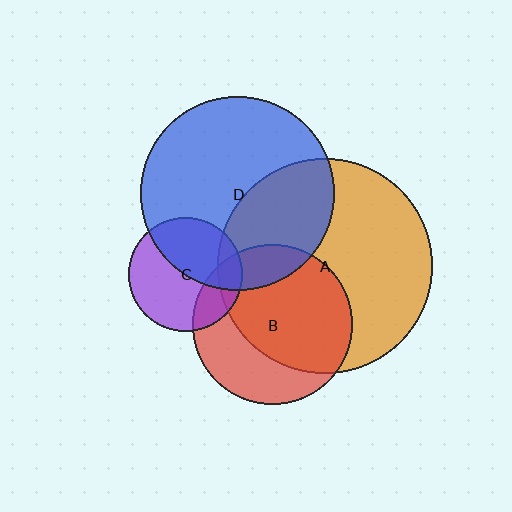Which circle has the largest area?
Circle A (orange).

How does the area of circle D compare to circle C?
Approximately 2.9 times.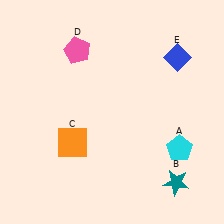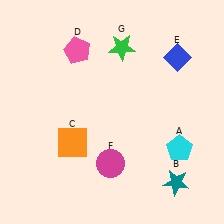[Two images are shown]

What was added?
A magenta circle (F), a green star (G) were added in Image 2.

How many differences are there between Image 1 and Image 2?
There are 2 differences between the two images.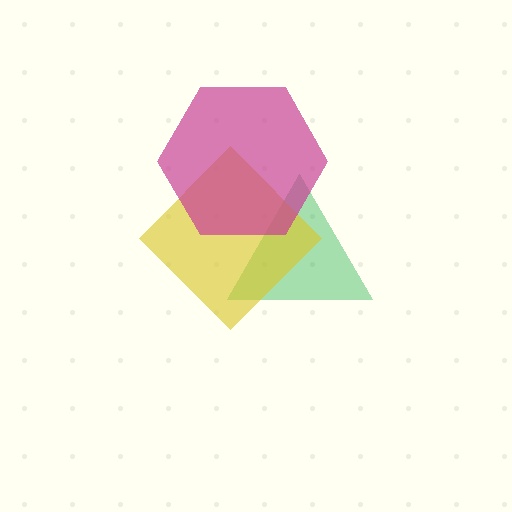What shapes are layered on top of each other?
The layered shapes are: a green triangle, a yellow diamond, a magenta hexagon.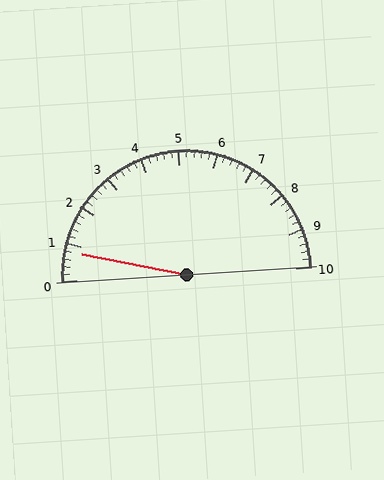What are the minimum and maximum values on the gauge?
The gauge ranges from 0 to 10.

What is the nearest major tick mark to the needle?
The nearest major tick mark is 1.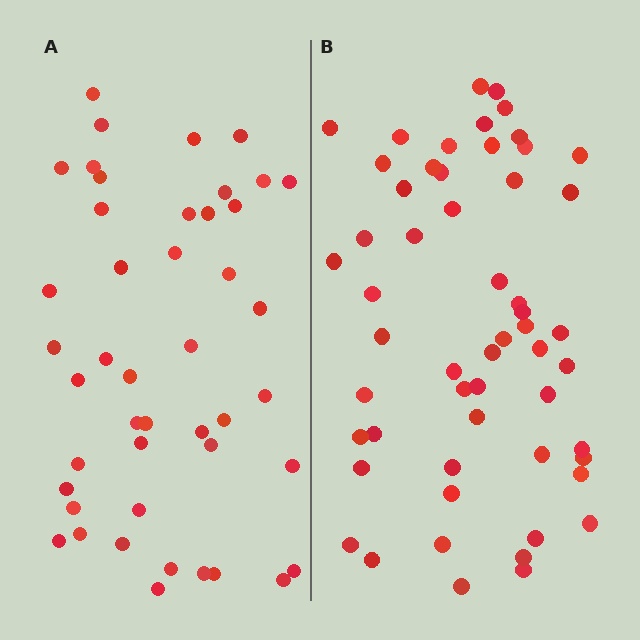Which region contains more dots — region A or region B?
Region B (the right region) has more dots.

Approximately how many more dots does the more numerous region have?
Region B has roughly 10 or so more dots than region A.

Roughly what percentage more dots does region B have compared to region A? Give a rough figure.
About 20% more.